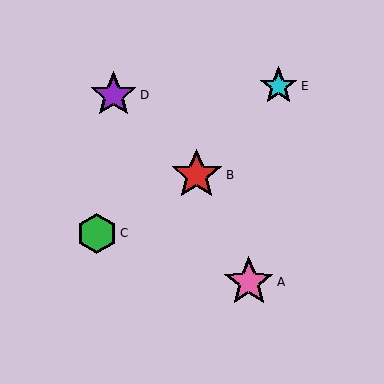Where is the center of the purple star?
The center of the purple star is at (113, 95).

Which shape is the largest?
The red star (labeled B) is the largest.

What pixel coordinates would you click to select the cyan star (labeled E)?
Click at (279, 86) to select the cyan star E.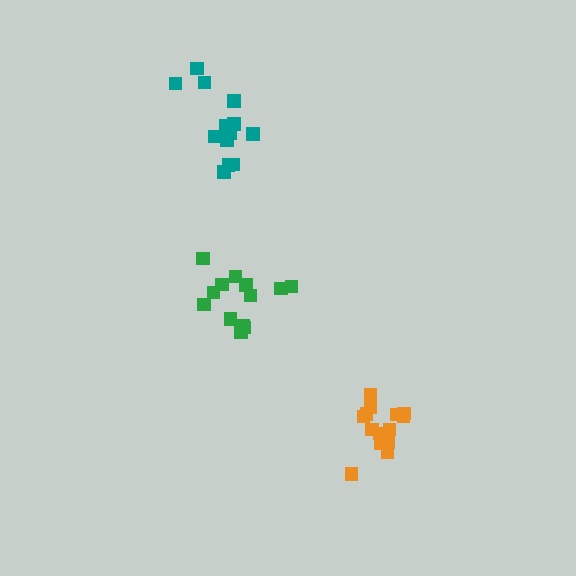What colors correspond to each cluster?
The clusters are colored: orange, green, teal.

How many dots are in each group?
Group 1: 15 dots, Group 2: 13 dots, Group 3: 16 dots (44 total).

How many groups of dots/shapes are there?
There are 3 groups.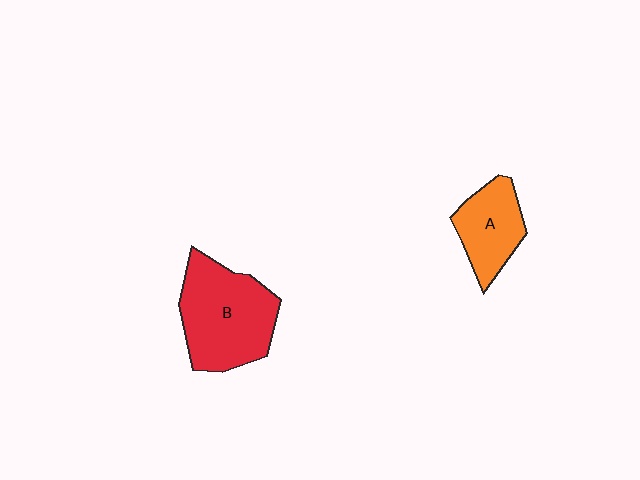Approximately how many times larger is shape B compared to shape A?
Approximately 1.7 times.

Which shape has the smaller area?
Shape A (orange).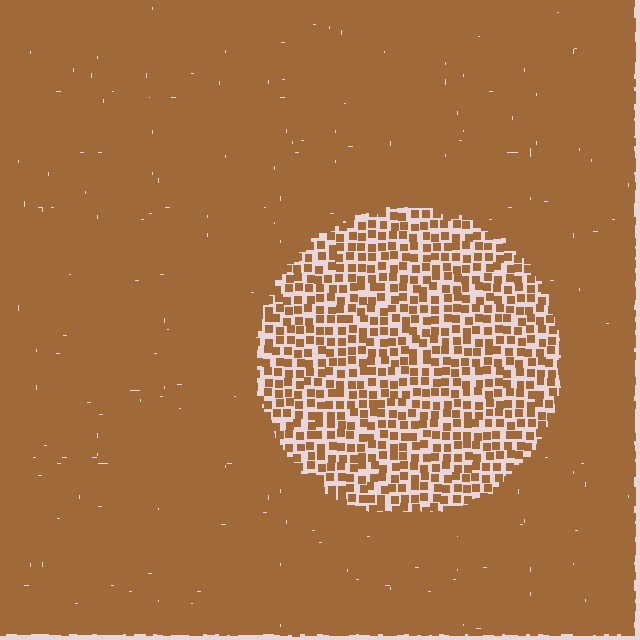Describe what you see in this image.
The image contains small brown elements arranged at two different densities. A circle-shaped region is visible where the elements are less densely packed than the surrounding area.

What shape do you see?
I see a circle.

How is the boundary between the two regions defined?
The boundary is defined by a change in element density (approximately 3.0x ratio). All elements are the same color, size, and shape.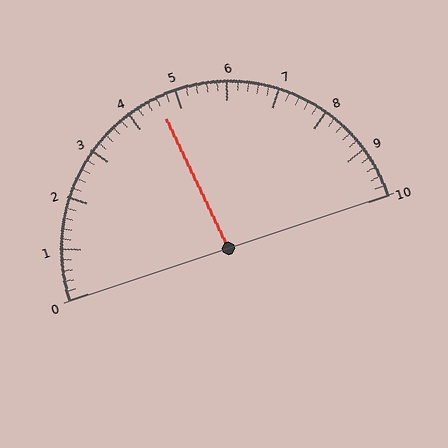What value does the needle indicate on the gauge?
The needle indicates approximately 4.6.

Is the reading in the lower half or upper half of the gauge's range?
The reading is in the lower half of the range (0 to 10).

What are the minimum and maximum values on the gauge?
The gauge ranges from 0 to 10.